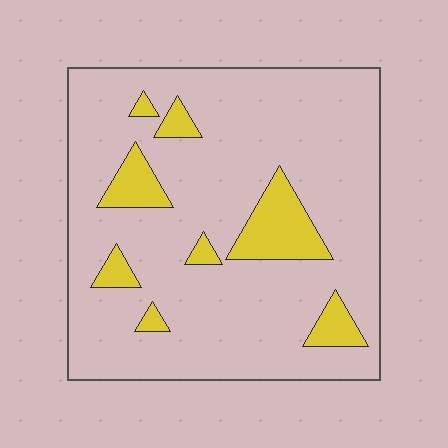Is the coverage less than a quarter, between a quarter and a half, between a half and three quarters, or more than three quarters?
Less than a quarter.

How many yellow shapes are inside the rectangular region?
8.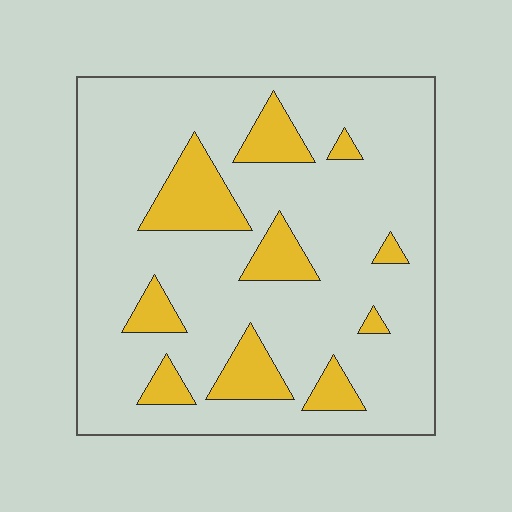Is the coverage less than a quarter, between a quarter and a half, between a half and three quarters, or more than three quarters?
Less than a quarter.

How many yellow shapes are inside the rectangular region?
10.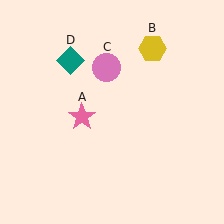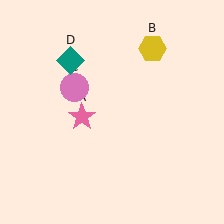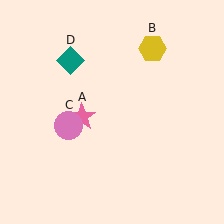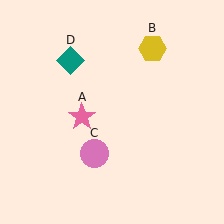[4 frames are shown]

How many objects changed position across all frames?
1 object changed position: pink circle (object C).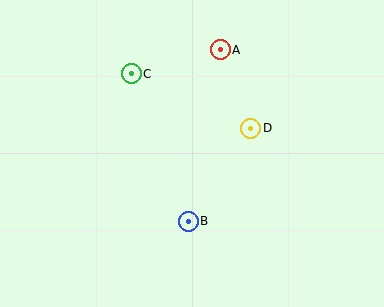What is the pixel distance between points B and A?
The distance between B and A is 175 pixels.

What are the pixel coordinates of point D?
Point D is at (251, 128).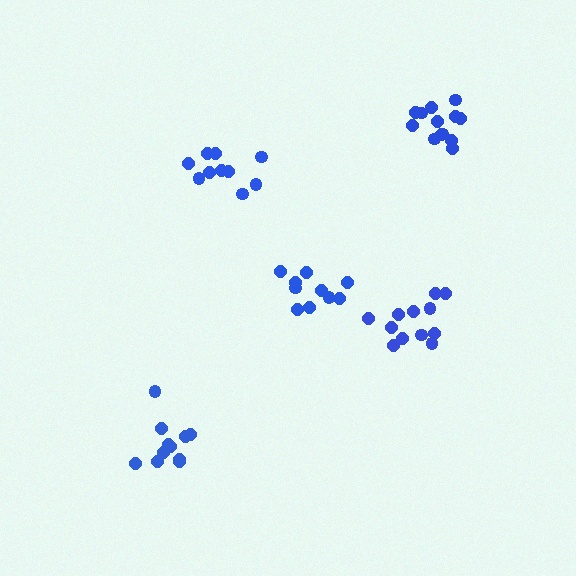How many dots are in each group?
Group 1: 12 dots, Group 2: 11 dots, Group 3: 10 dots, Group 4: 10 dots, Group 5: 13 dots (56 total).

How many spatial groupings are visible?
There are 5 spatial groupings.